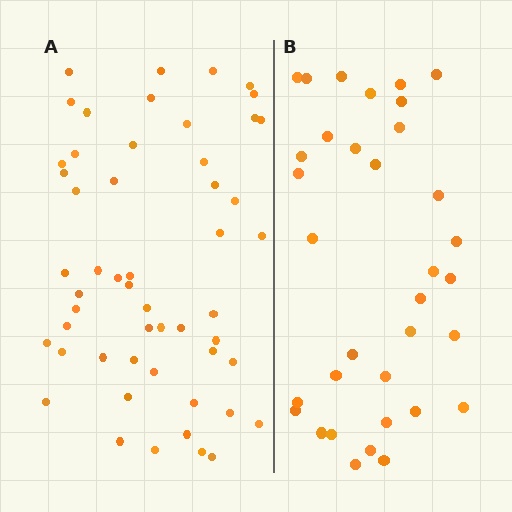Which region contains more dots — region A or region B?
Region A (the left region) has more dots.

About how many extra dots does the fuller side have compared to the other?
Region A has approximately 20 more dots than region B.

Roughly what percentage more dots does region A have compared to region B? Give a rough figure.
About 55% more.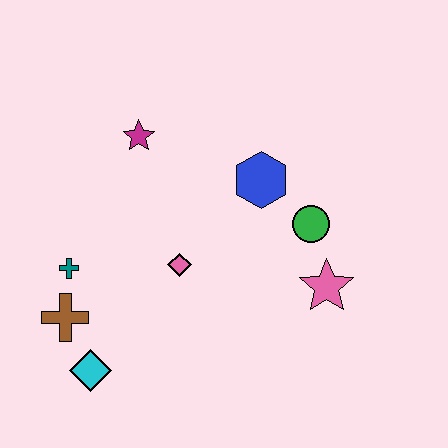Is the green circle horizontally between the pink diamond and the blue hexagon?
No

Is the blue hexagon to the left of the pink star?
Yes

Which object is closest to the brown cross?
The teal cross is closest to the brown cross.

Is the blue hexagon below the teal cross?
No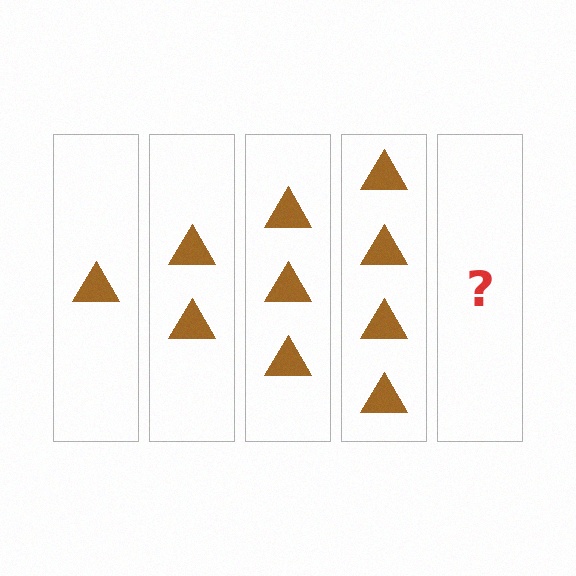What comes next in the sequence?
The next element should be 5 triangles.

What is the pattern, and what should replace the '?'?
The pattern is that each step adds one more triangle. The '?' should be 5 triangles.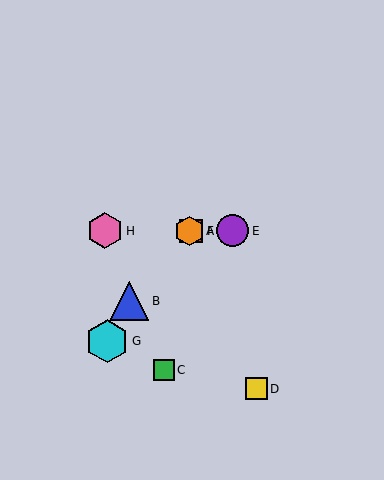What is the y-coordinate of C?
Object C is at y≈370.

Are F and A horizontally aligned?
Yes, both are at y≈231.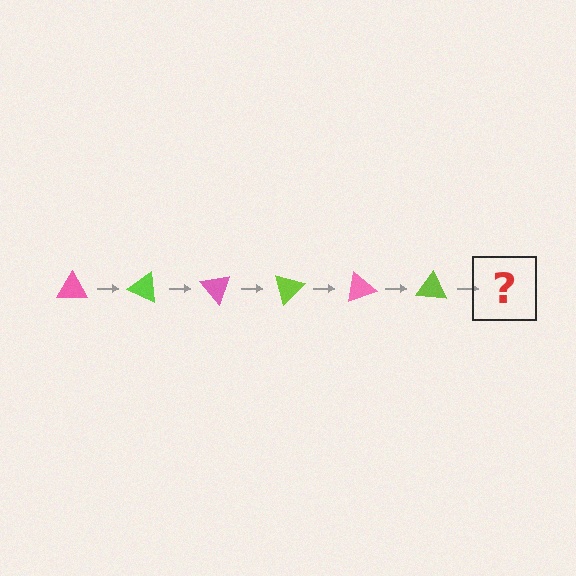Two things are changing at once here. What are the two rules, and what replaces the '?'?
The two rules are that it rotates 25 degrees each step and the color cycles through pink and lime. The '?' should be a pink triangle, rotated 150 degrees from the start.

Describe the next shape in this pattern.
It should be a pink triangle, rotated 150 degrees from the start.